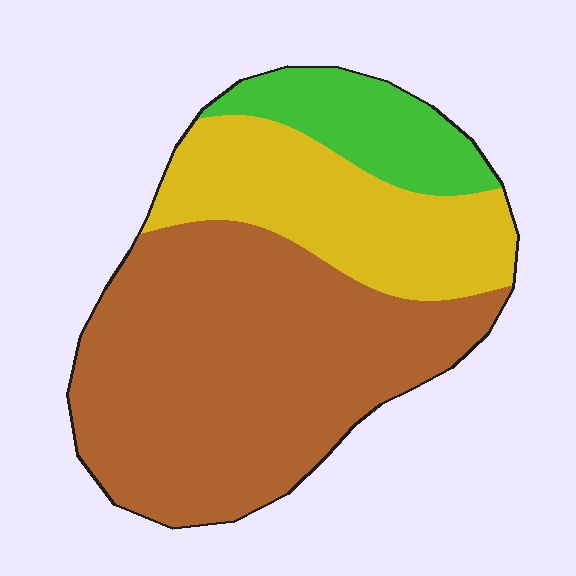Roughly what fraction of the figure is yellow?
Yellow covers 27% of the figure.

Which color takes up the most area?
Brown, at roughly 60%.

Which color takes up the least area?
Green, at roughly 15%.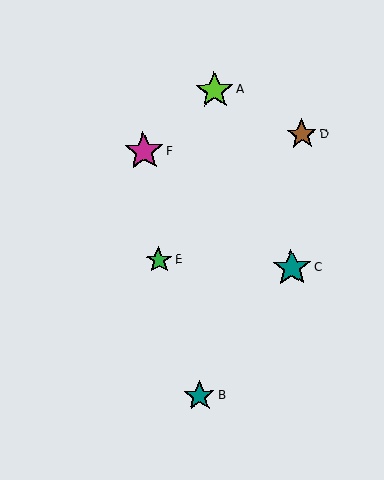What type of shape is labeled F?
Shape F is a magenta star.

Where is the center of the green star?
The center of the green star is at (159, 260).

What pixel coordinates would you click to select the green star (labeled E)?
Click at (159, 260) to select the green star E.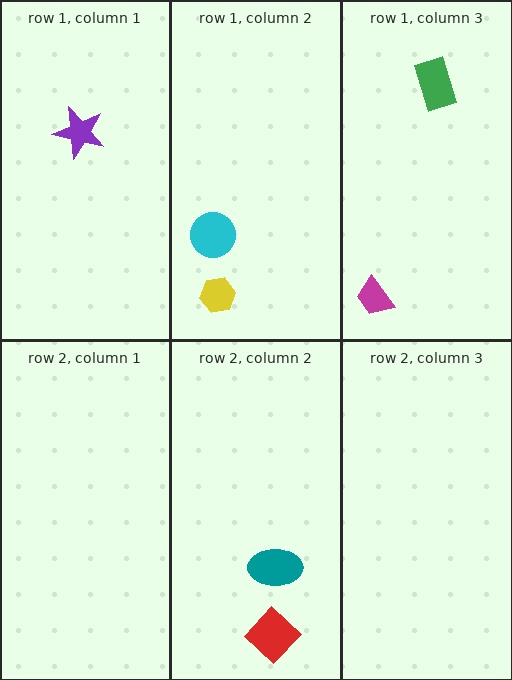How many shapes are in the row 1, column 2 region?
2.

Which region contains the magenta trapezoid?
The row 1, column 3 region.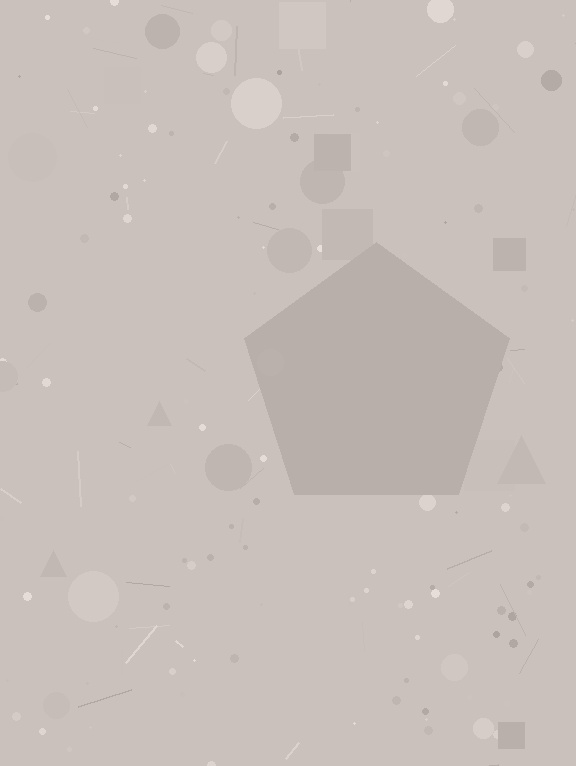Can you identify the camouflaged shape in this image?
The camouflaged shape is a pentagon.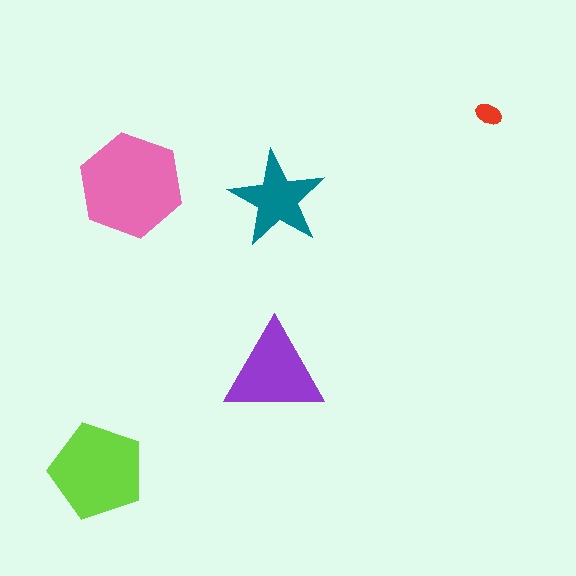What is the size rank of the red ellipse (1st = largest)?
5th.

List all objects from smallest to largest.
The red ellipse, the teal star, the purple triangle, the lime pentagon, the pink hexagon.